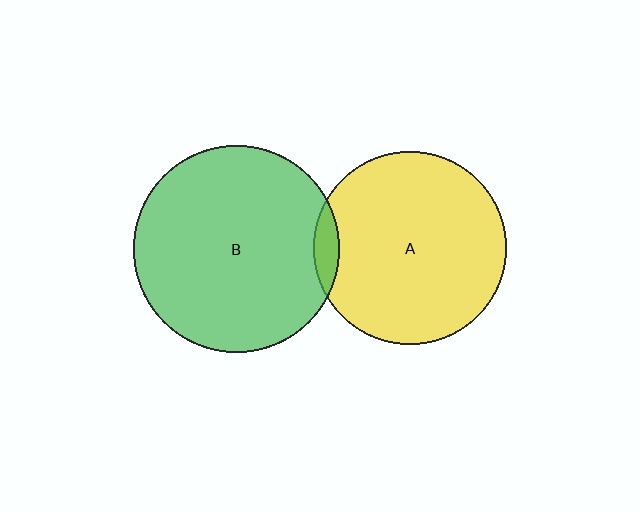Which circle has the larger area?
Circle B (green).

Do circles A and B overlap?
Yes.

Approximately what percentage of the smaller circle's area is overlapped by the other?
Approximately 5%.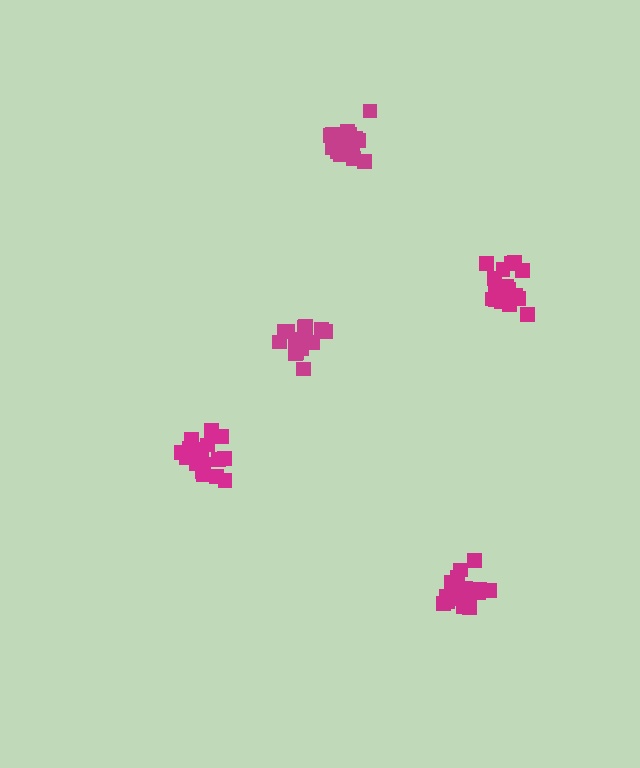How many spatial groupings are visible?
There are 5 spatial groupings.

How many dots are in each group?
Group 1: 18 dots, Group 2: 20 dots, Group 3: 19 dots, Group 4: 15 dots, Group 5: 20 dots (92 total).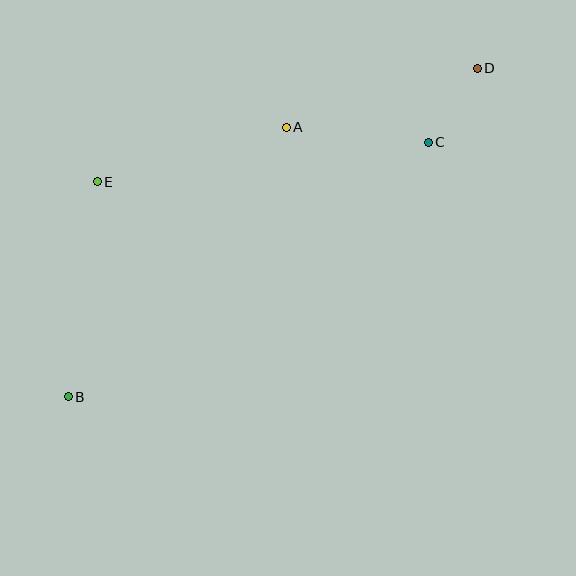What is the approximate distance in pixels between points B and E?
The distance between B and E is approximately 217 pixels.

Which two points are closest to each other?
Points C and D are closest to each other.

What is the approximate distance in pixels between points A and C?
The distance between A and C is approximately 143 pixels.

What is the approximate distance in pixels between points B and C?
The distance between B and C is approximately 441 pixels.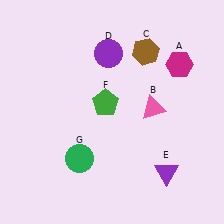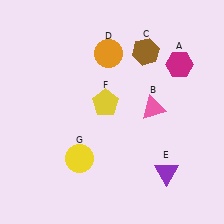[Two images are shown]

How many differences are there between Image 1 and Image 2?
There are 3 differences between the two images.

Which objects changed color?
D changed from purple to orange. F changed from green to yellow. G changed from green to yellow.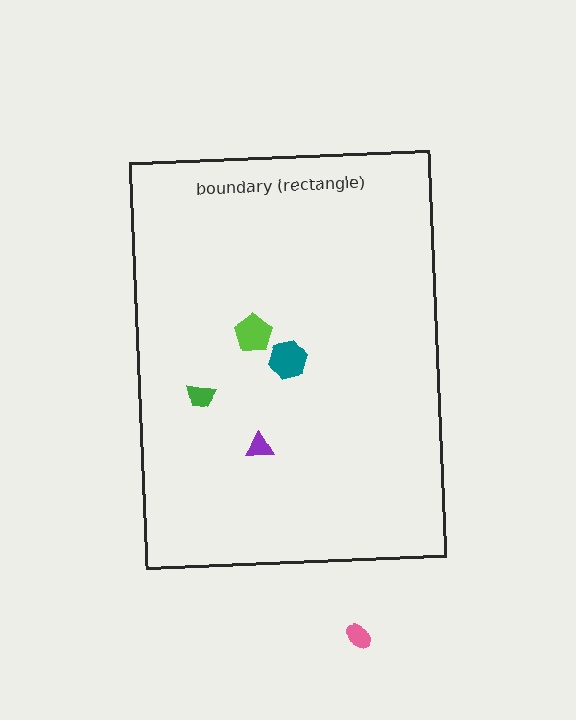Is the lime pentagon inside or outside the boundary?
Inside.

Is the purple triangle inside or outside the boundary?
Inside.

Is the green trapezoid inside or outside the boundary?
Inside.